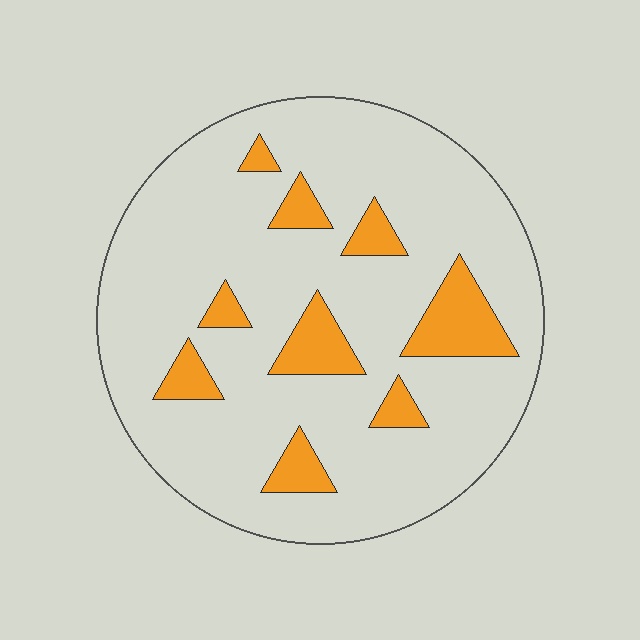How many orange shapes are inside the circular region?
9.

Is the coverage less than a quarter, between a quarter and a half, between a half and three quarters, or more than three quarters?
Less than a quarter.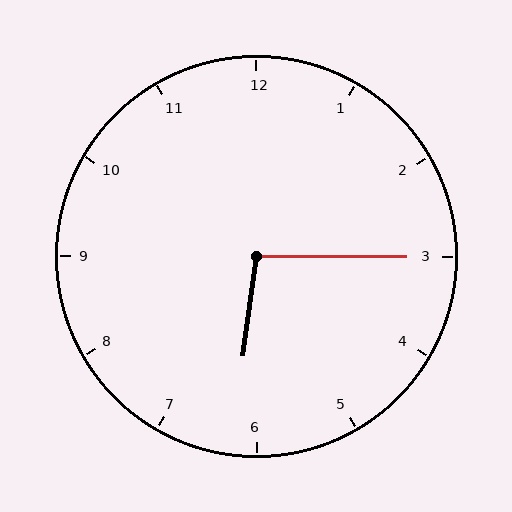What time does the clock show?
6:15.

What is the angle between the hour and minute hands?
Approximately 98 degrees.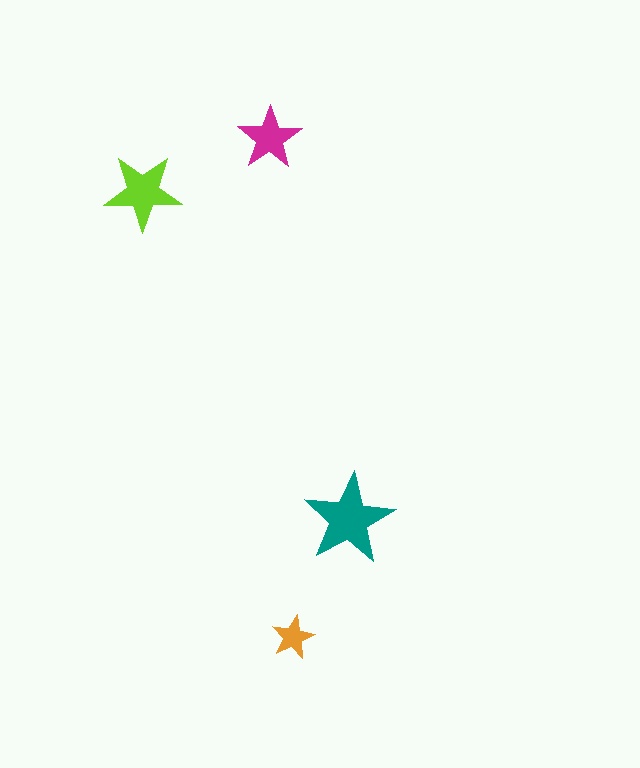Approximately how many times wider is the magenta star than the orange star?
About 1.5 times wider.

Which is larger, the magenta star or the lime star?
The lime one.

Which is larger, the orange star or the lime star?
The lime one.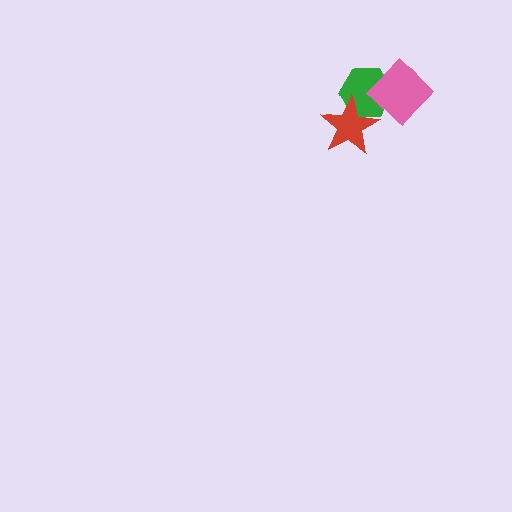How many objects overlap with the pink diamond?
1 object overlaps with the pink diamond.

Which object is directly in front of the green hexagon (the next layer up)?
The pink diamond is directly in front of the green hexagon.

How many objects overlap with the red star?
1 object overlaps with the red star.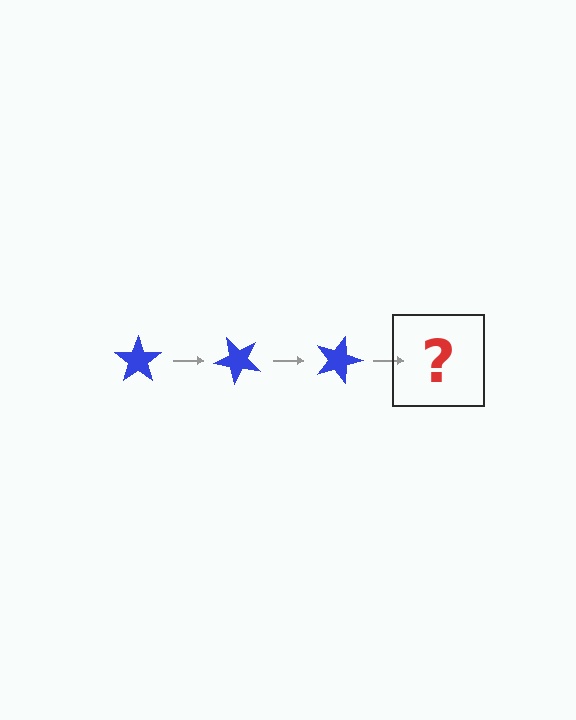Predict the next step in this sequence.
The next step is a blue star rotated 135 degrees.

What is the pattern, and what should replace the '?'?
The pattern is that the star rotates 45 degrees each step. The '?' should be a blue star rotated 135 degrees.